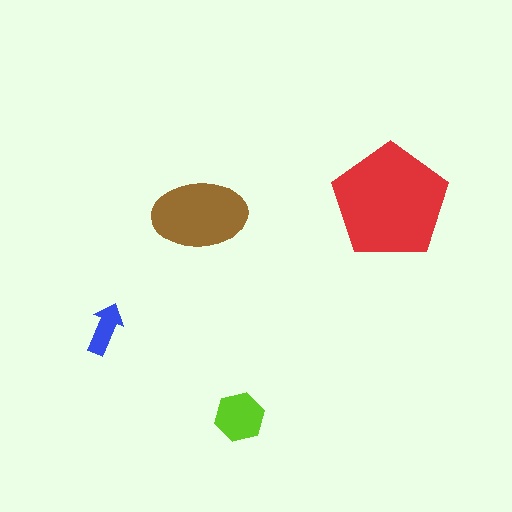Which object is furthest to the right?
The red pentagon is rightmost.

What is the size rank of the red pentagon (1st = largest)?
1st.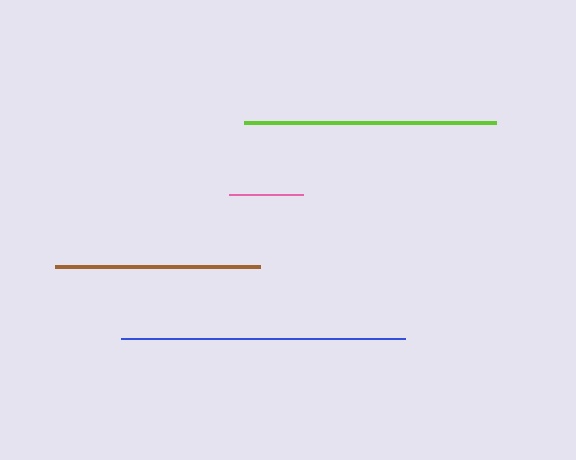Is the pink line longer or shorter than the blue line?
The blue line is longer than the pink line.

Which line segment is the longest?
The blue line is the longest at approximately 284 pixels.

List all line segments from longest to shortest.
From longest to shortest: blue, lime, brown, pink.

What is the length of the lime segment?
The lime segment is approximately 252 pixels long.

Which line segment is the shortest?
The pink line is the shortest at approximately 74 pixels.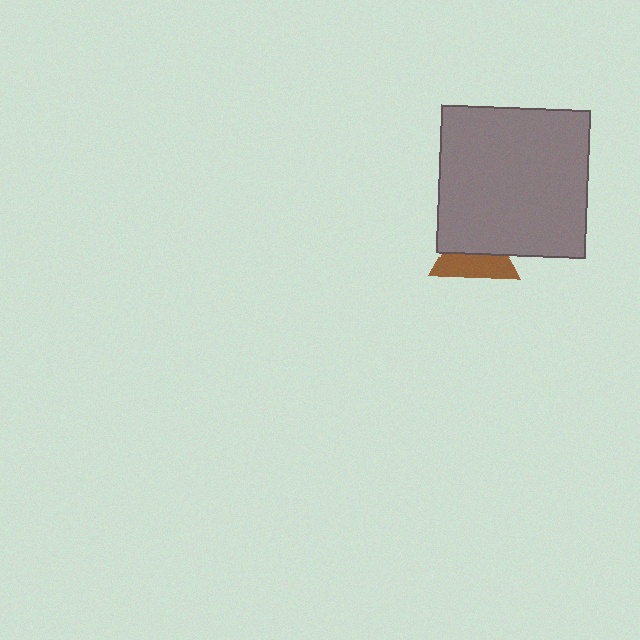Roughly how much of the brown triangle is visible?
About half of it is visible (roughly 47%).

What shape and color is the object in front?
The object in front is a gray square.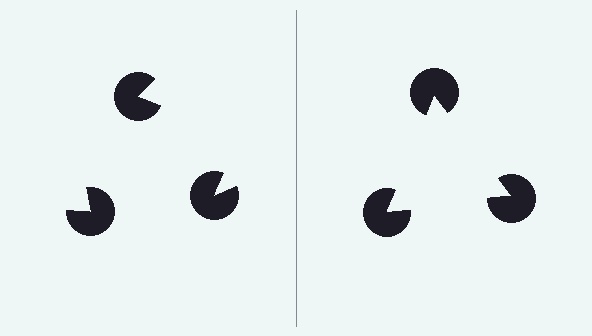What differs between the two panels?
The pac-man discs are positioned identically on both sides; only the wedge orientations differ. On the right they align to a triangle; on the left they are misaligned.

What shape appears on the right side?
An illusory triangle.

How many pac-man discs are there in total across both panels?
6 — 3 on each side.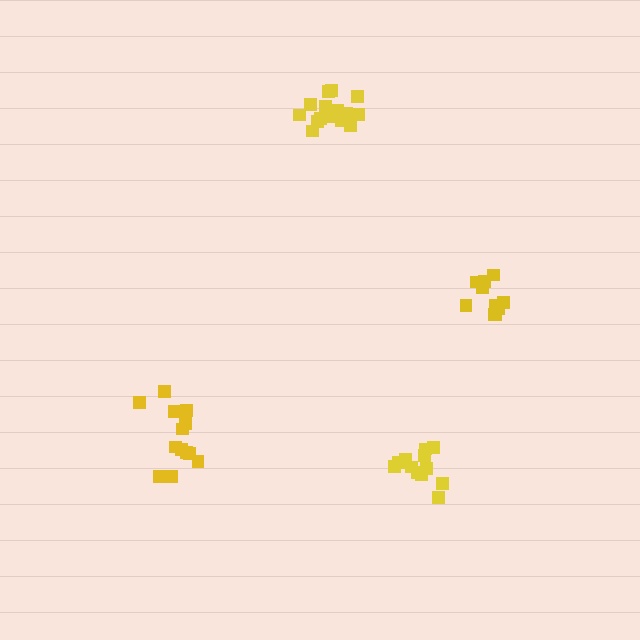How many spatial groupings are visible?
There are 4 spatial groupings.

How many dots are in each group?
Group 1: 10 dots, Group 2: 15 dots, Group 3: 12 dots, Group 4: 15 dots (52 total).